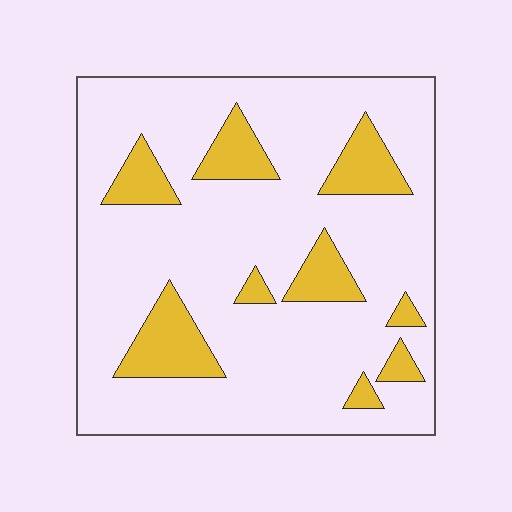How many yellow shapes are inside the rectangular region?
9.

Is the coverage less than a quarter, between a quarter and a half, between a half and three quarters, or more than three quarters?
Less than a quarter.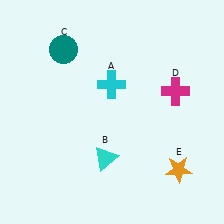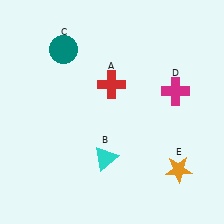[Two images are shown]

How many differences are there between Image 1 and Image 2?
There is 1 difference between the two images.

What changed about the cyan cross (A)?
In Image 1, A is cyan. In Image 2, it changed to red.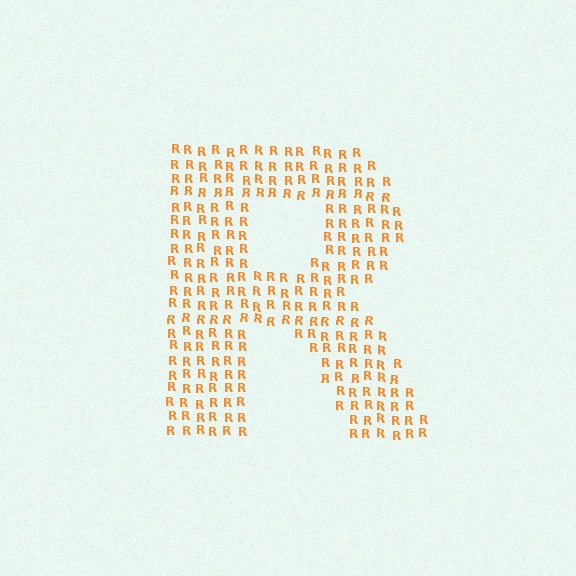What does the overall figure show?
The overall figure shows the letter R.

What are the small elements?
The small elements are letter R's.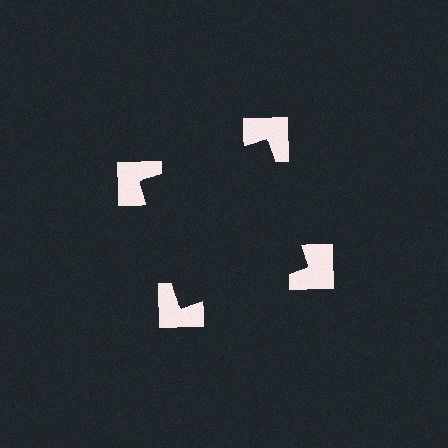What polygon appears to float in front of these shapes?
An illusory square — its edges are inferred from the aligned wedge cuts in the notched squares, not physically drawn.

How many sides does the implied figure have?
4 sides.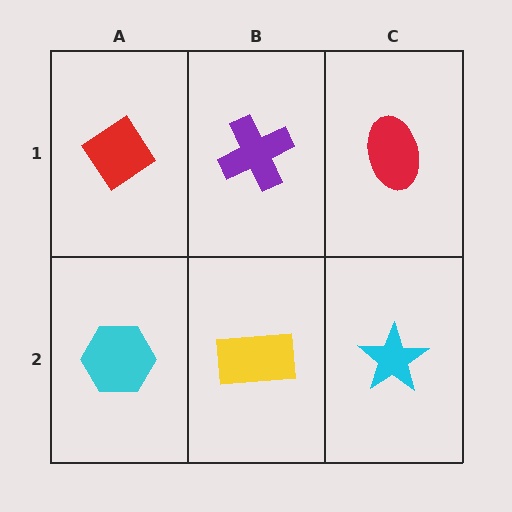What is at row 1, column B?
A purple cross.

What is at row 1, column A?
A red diamond.